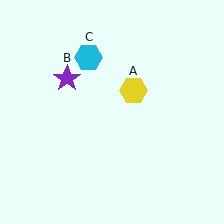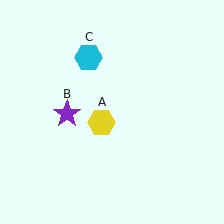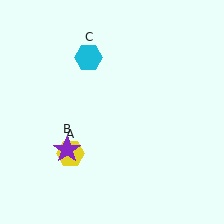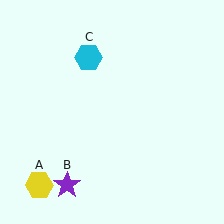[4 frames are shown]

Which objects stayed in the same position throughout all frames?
Cyan hexagon (object C) remained stationary.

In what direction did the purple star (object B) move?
The purple star (object B) moved down.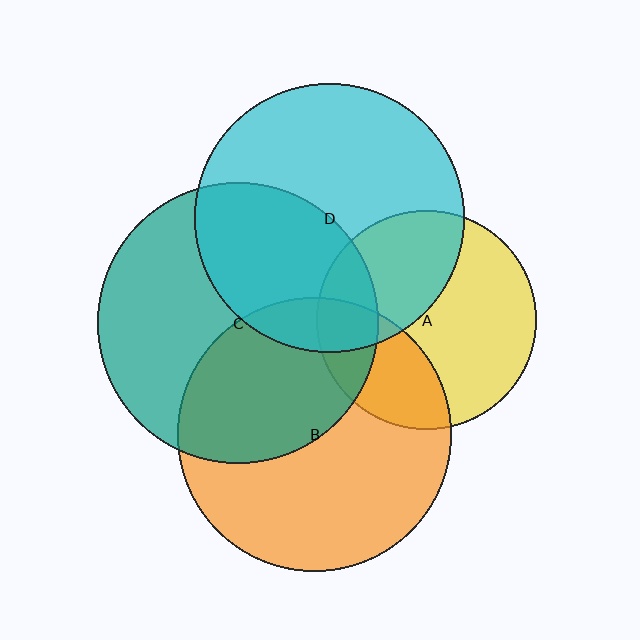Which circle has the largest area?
Circle C (teal).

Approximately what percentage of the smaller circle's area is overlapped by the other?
Approximately 30%.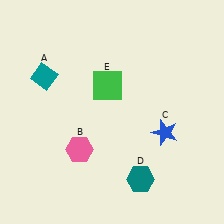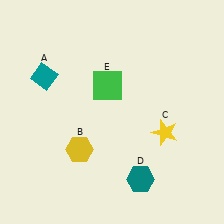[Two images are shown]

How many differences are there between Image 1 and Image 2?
There are 2 differences between the two images.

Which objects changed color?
B changed from pink to yellow. C changed from blue to yellow.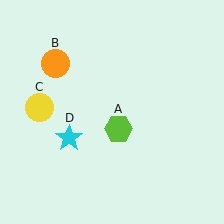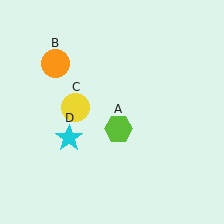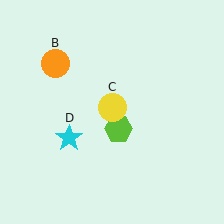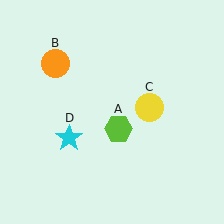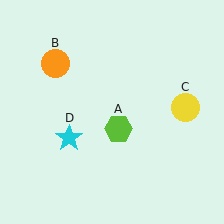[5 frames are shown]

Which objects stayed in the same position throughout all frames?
Lime hexagon (object A) and orange circle (object B) and cyan star (object D) remained stationary.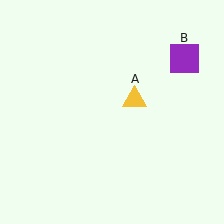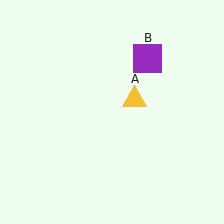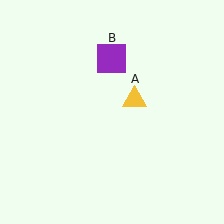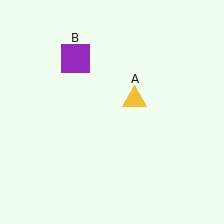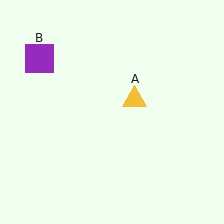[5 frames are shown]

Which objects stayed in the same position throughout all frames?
Yellow triangle (object A) remained stationary.